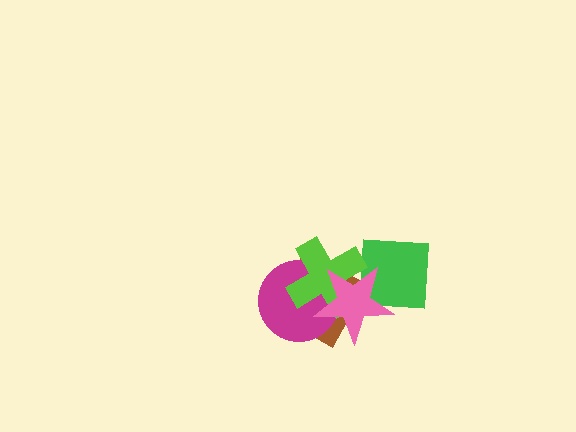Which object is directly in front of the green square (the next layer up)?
The lime cross is directly in front of the green square.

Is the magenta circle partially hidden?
Yes, it is partially covered by another shape.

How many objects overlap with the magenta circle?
3 objects overlap with the magenta circle.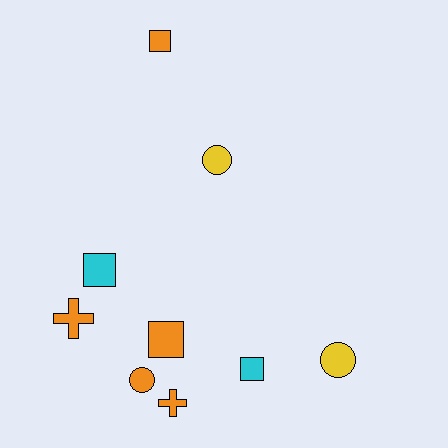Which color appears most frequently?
Orange, with 5 objects.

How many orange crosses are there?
There are 2 orange crosses.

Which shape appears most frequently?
Square, with 4 objects.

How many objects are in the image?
There are 9 objects.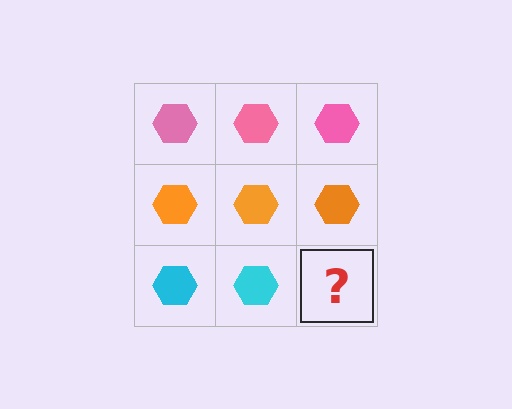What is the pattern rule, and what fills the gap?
The rule is that each row has a consistent color. The gap should be filled with a cyan hexagon.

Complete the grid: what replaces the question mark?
The question mark should be replaced with a cyan hexagon.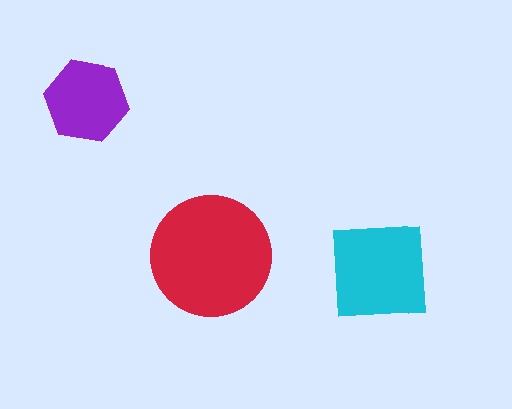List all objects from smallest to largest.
The purple hexagon, the cyan square, the red circle.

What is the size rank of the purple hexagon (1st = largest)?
3rd.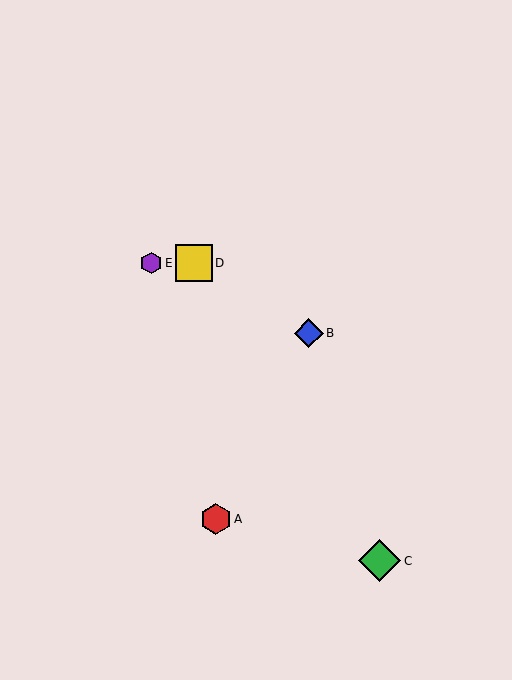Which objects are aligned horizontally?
Objects D, E are aligned horizontally.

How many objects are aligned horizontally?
2 objects (D, E) are aligned horizontally.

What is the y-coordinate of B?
Object B is at y≈333.